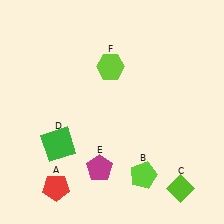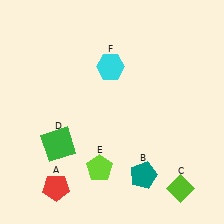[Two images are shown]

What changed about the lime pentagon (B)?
In Image 1, B is lime. In Image 2, it changed to teal.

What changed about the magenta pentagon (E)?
In Image 1, E is magenta. In Image 2, it changed to lime.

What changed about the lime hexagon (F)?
In Image 1, F is lime. In Image 2, it changed to cyan.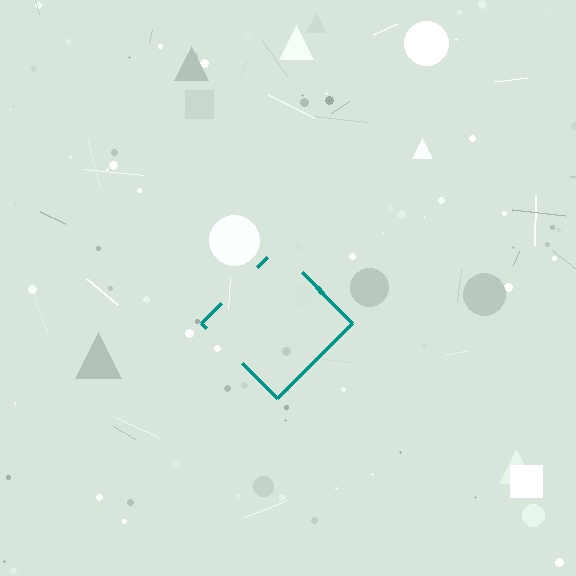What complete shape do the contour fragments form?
The contour fragments form a diamond.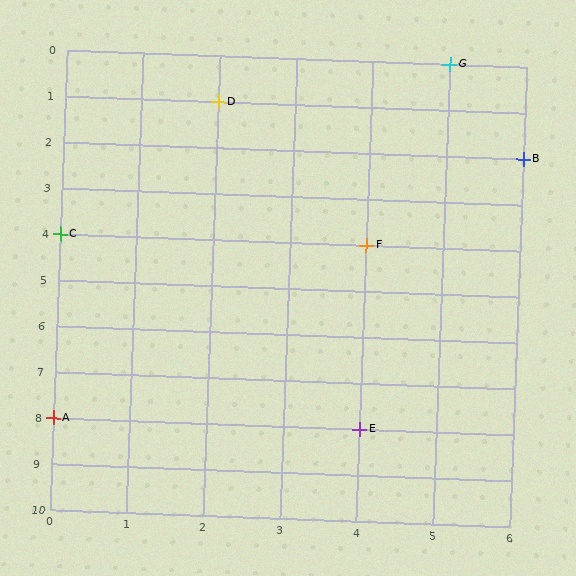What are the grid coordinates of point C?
Point C is at grid coordinates (0, 4).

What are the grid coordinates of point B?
Point B is at grid coordinates (6, 2).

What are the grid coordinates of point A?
Point A is at grid coordinates (0, 8).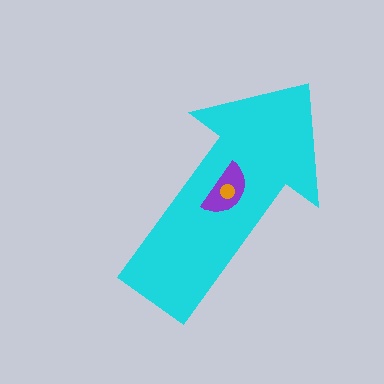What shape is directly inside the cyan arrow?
The purple semicircle.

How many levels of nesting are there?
3.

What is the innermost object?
The orange circle.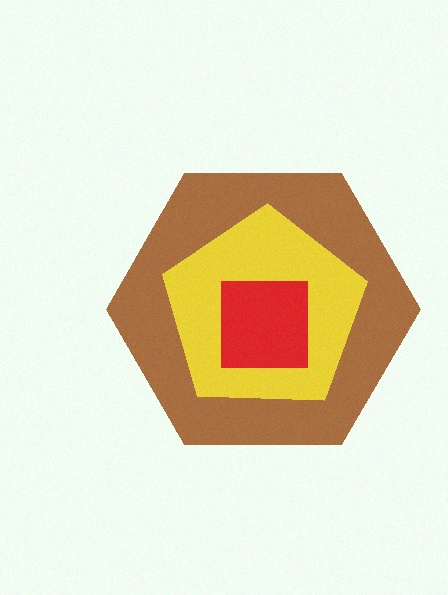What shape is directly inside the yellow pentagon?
The red square.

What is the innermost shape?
The red square.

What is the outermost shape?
The brown hexagon.